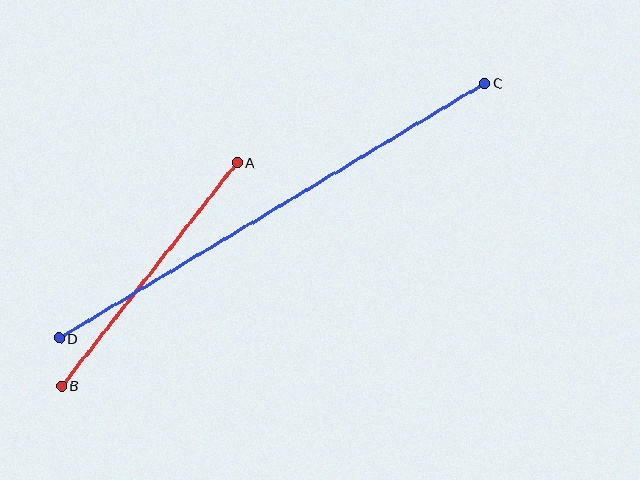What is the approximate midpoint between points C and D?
The midpoint is at approximately (272, 211) pixels.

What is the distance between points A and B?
The distance is approximately 284 pixels.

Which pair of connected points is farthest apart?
Points C and D are farthest apart.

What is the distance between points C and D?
The distance is approximately 495 pixels.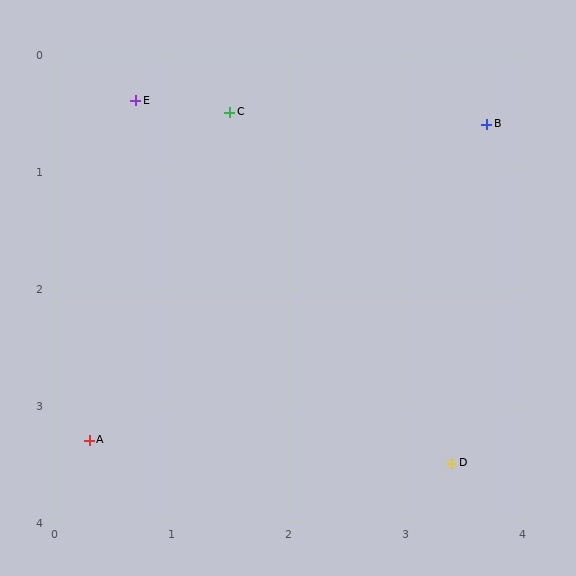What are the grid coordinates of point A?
Point A is at approximately (0.3, 3.3).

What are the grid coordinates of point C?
Point C is at approximately (1.5, 0.5).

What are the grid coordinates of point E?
Point E is at approximately (0.7, 0.4).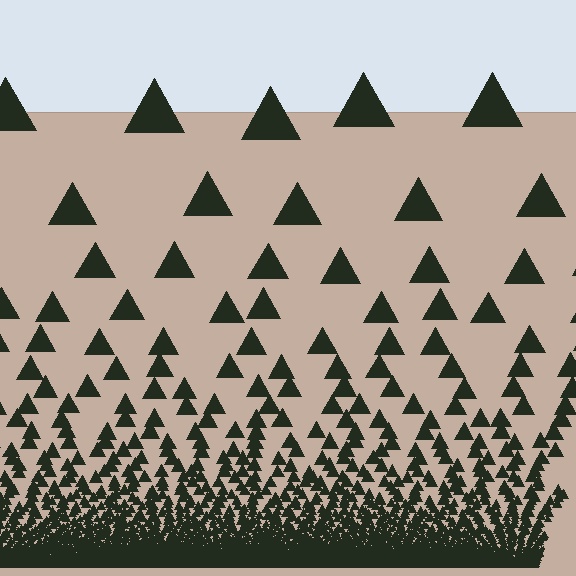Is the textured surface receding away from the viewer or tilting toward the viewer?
The surface appears to tilt toward the viewer. Texture elements get larger and sparser toward the top.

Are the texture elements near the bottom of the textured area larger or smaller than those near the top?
Smaller. The gradient is inverted — elements near the bottom are smaller and denser.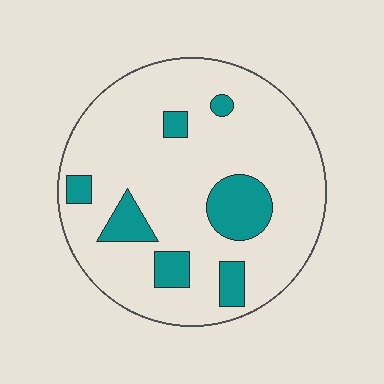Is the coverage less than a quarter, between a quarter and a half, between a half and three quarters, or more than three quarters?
Less than a quarter.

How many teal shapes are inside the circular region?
7.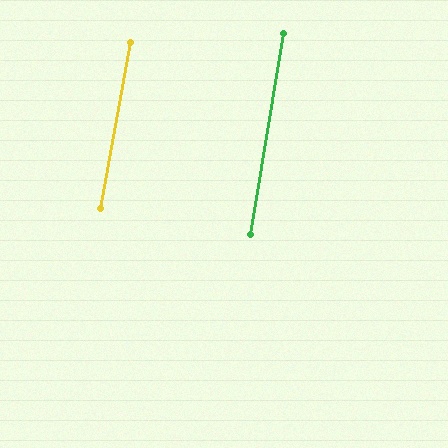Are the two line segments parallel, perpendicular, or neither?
Parallel — their directions differ by only 1.2°.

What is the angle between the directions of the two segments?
Approximately 1 degree.